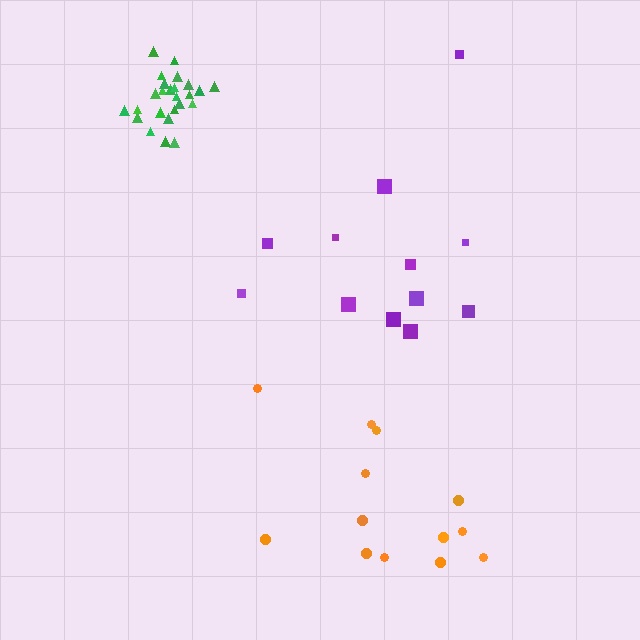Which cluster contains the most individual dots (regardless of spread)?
Green (25).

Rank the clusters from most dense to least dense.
green, orange, purple.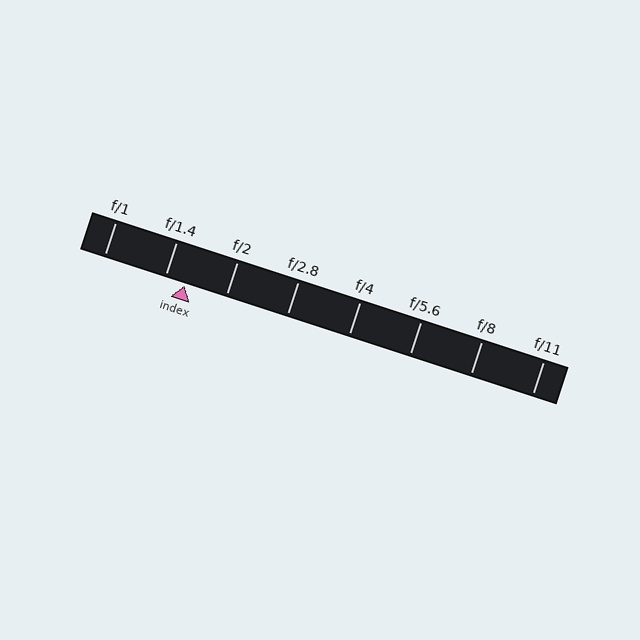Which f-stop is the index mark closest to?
The index mark is closest to f/1.4.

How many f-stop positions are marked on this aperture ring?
There are 8 f-stop positions marked.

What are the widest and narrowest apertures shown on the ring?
The widest aperture shown is f/1 and the narrowest is f/11.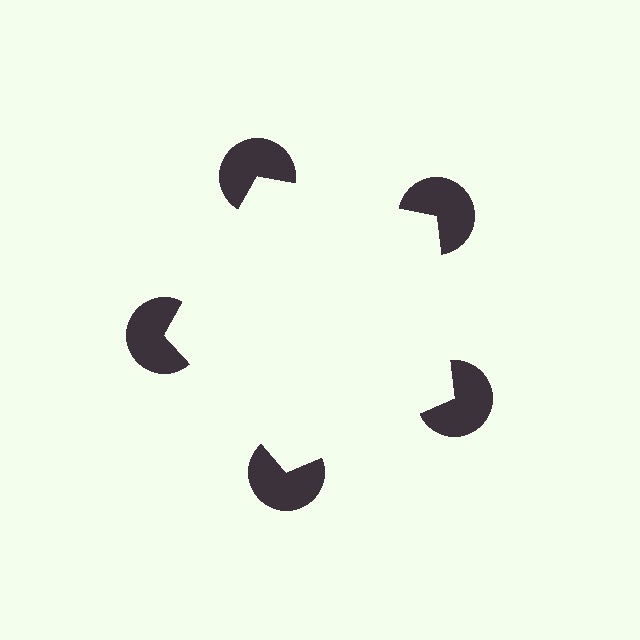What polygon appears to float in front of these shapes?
An illusory pentagon — its edges are inferred from the aligned wedge cuts in the pac-man discs, not physically drawn.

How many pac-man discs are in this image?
There are 5 — one at each vertex of the illusory pentagon.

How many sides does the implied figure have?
5 sides.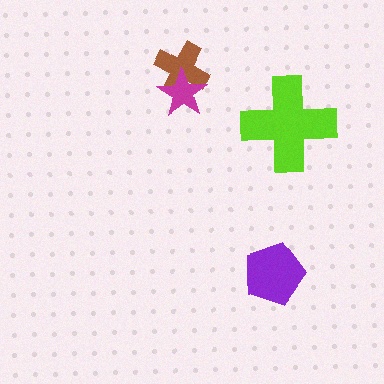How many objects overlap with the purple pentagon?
0 objects overlap with the purple pentagon.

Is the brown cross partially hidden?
Yes, it is partially covered by another shape.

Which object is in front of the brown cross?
The magenta star is in front of the brown cross.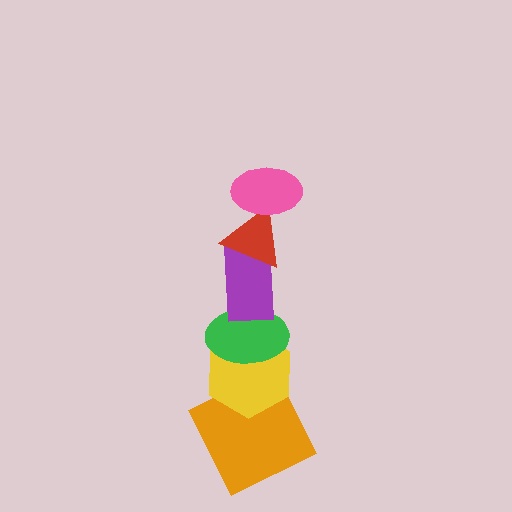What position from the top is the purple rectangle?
The purple rectangle is 3rd from the top.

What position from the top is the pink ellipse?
The pink ellipse is 1st from the top.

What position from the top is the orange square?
The orange square is 6th from the top.